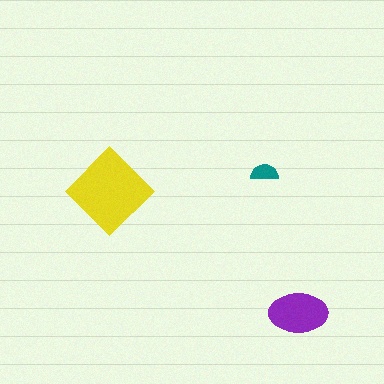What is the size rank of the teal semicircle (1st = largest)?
3rd.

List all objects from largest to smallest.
The yellow diamond, the purple ellipse, the teal semicircle.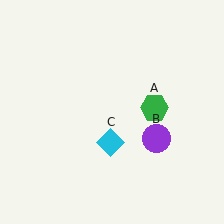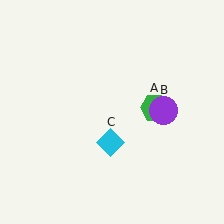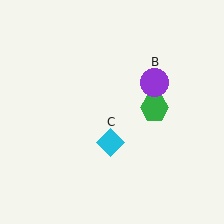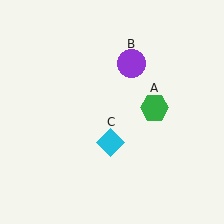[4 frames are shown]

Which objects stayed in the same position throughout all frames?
Green hexagon (object A) and cyan diamond (object C) remained stationary.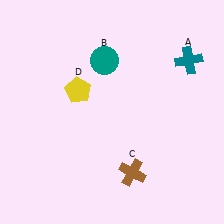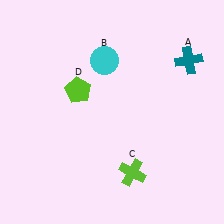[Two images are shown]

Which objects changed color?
B changed from teal to cyan. C changed from brown to lime. D changed from yellow to lime.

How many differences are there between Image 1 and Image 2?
There are 3 differences between the two images.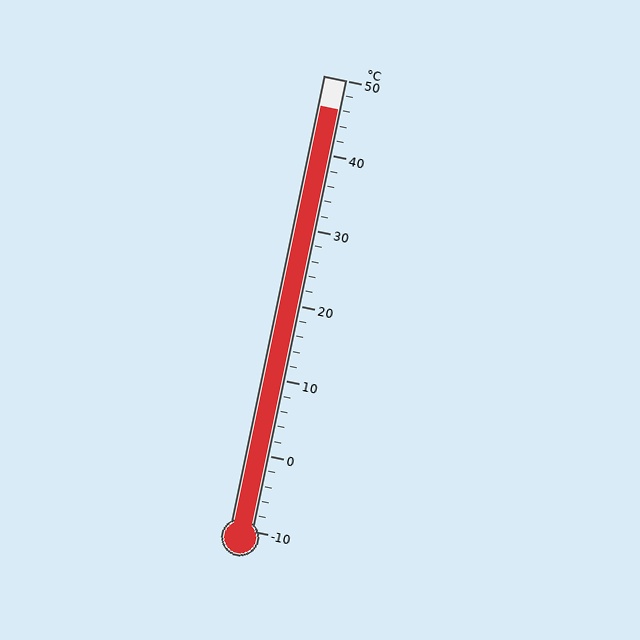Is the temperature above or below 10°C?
The temperature is above 10°C.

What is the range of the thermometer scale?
The thermometer scale ranges from -10°C to 50°C.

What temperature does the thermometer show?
The thermometer shows approximately 46°C.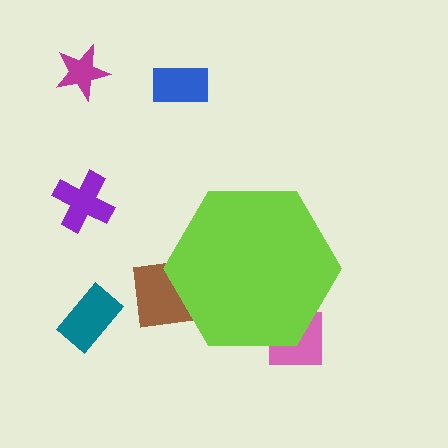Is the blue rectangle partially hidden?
No, the blue rectangle is fully visible.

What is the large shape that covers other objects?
A lime hexagon.